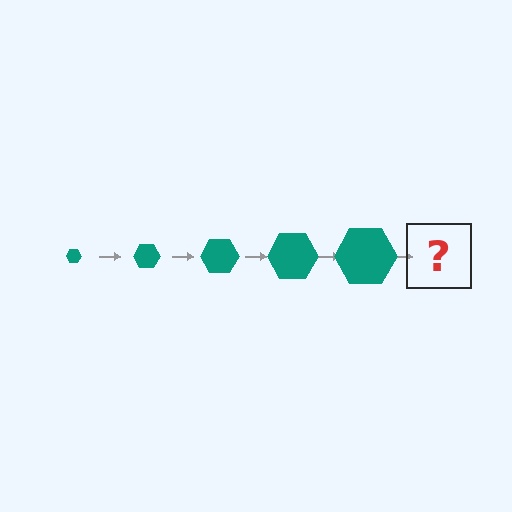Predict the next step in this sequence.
The next step is a teal hexagon, larger than the previous one.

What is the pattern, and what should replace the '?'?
The pattern is that the hexagon gets progressively larger each step. The '?' should be a teal hexagon, larger than the previous one.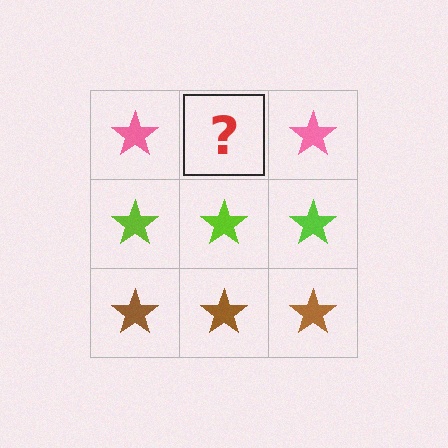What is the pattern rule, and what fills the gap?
The rule is that each row has a consistent color. The gap should be filled with a pink star.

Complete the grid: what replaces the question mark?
The question mark should be replaced with a pink star.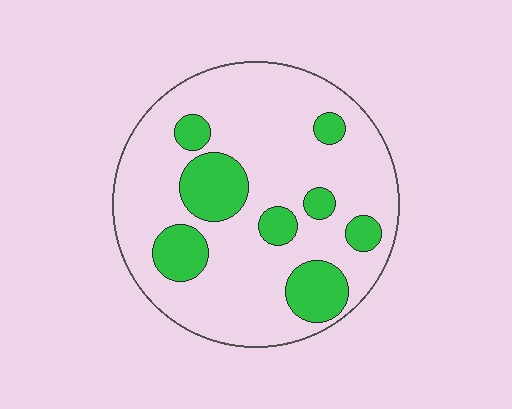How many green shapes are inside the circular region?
8.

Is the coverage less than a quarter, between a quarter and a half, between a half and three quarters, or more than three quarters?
Less than a quarter.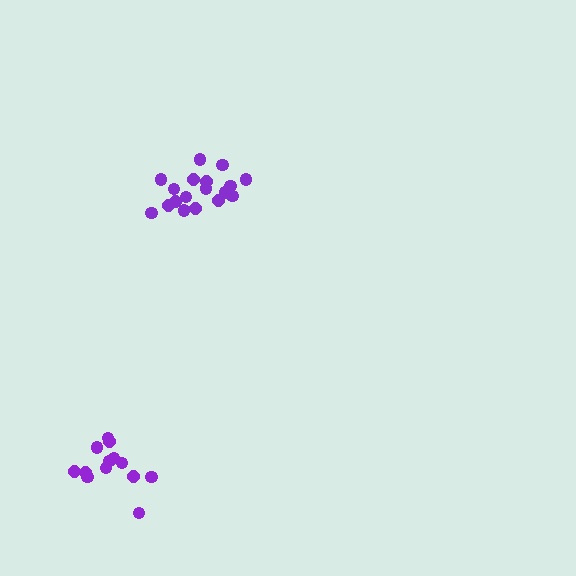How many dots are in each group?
Group 1: 13 dots, Group 2: 18 dots (31 total).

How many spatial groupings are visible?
There are 2 spatial groupings.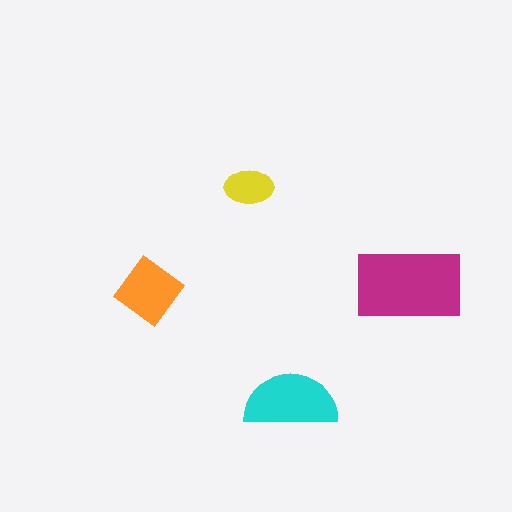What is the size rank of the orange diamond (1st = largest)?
3rd.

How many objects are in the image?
There are 4 objects in the image.